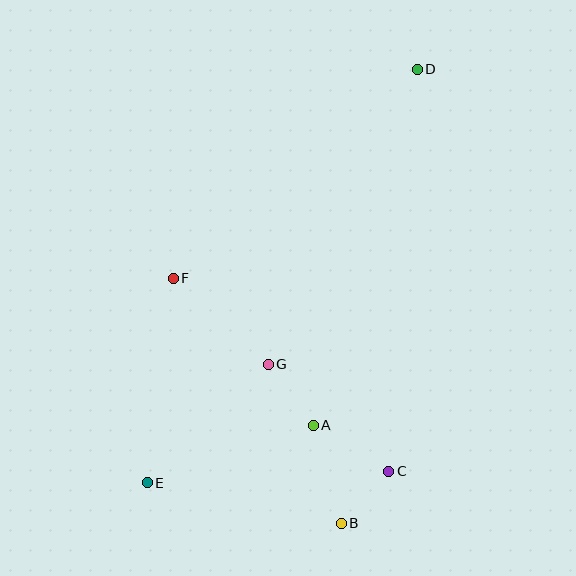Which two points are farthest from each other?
Points D and E are farthest from each other.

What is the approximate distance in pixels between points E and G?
The distance between E and G is approximately 169 pixels.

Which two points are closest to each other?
Points B and C are closest to each other.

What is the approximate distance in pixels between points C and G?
The distance between C and G is approximately 161 pixels.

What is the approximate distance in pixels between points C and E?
The distance between C and E is approximately 242 pixels.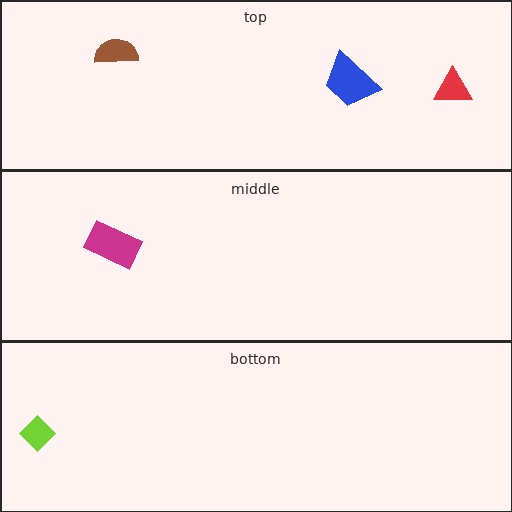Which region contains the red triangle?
The top region.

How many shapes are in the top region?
3.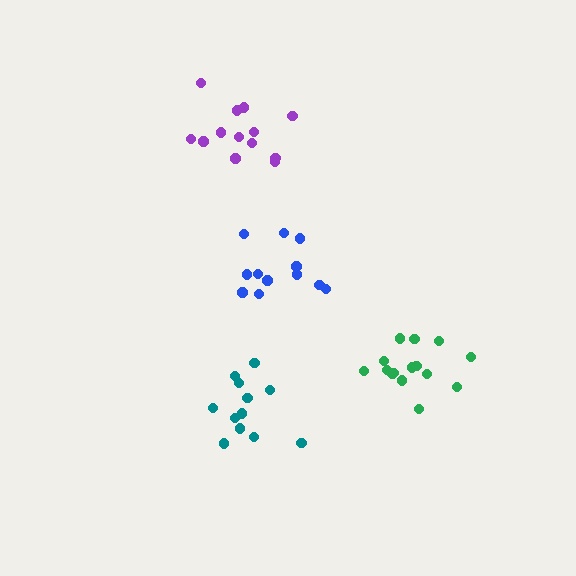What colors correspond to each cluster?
The clusters are colored: green, purple, teal, blue.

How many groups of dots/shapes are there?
There are 4 groups.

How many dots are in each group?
Group 1: 15 dots, Group 2: 13 dots, Group 3: 12 dots, Group 4: 12 dots (52 total).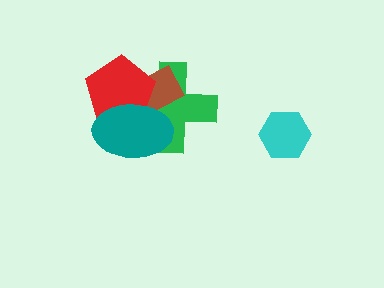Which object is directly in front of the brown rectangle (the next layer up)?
The red pentagon is directly in front of the brown rectangle.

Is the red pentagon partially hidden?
Yes, it is partially covered by another shape.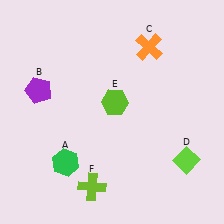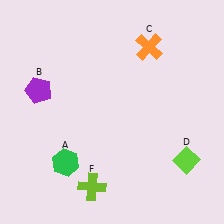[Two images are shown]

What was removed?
The lime hexagon (E) was removed in Image 2.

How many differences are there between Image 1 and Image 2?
There is 1 difference between the two images.